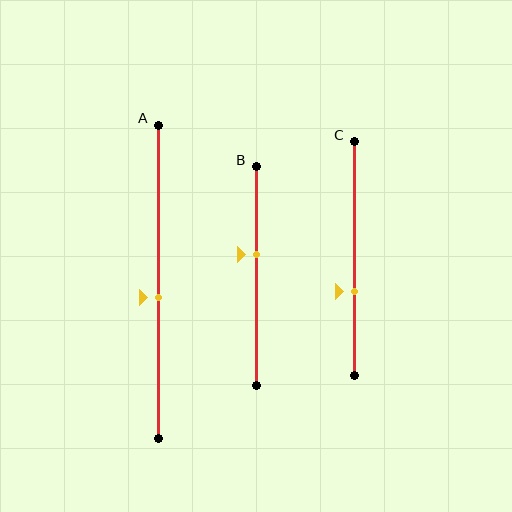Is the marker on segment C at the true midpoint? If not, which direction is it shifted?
No, the marker on segment C is shifted downward by about 14% of the segment length.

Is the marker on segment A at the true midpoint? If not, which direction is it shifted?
No, the marker on segment A is shifted downward by about 5% of the segment length.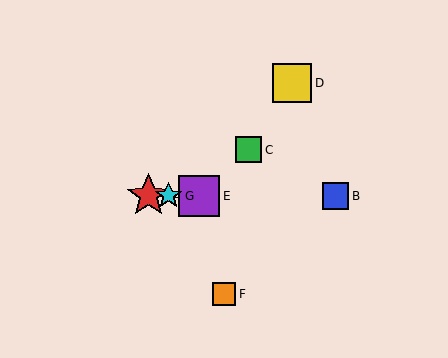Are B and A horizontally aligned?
Yes, both are at y≈196.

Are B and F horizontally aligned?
No, B is at y≈196 and F is at y≈294.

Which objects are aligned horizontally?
Objects A, B, E, G are aligned horizontally.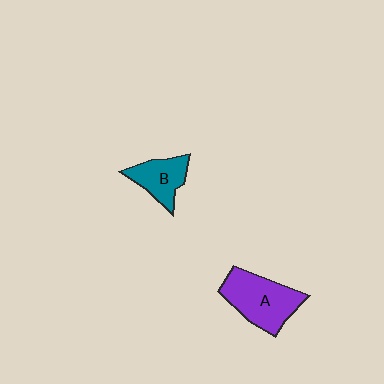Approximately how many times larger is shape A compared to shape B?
Approximately 1.6 times.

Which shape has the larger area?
Shape A (purple).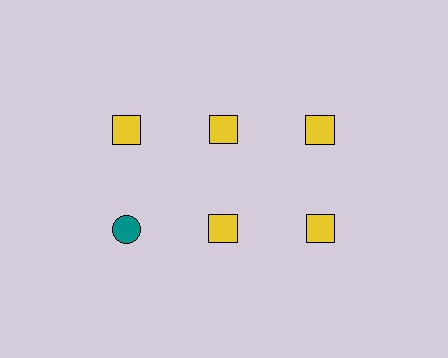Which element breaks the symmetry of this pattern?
The teal circle in the second row, leftmost column breaks the symmetry. All other shapes are yellow squares.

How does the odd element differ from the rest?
It differs in both color (teal instead of yellow) and shape (circle instead of square).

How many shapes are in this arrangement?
There are 6 shapes arranged in a grid pattern.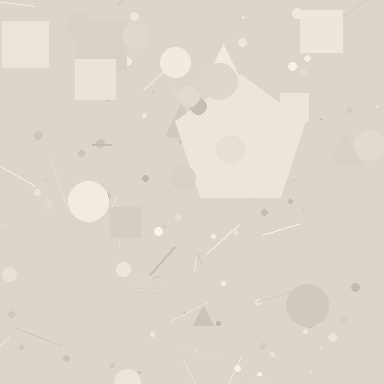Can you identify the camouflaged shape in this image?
The camouflaged shape is a pentagon.